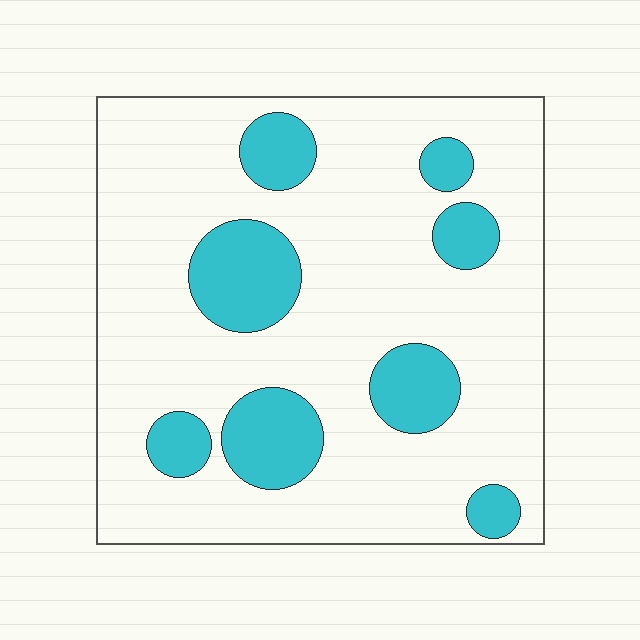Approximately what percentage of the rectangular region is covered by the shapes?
Approximately 20%.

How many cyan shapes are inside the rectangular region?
8.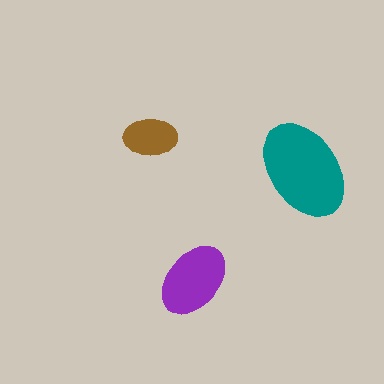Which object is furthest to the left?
The brown ellipse is leftmost.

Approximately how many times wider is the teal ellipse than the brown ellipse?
About 2 times wider.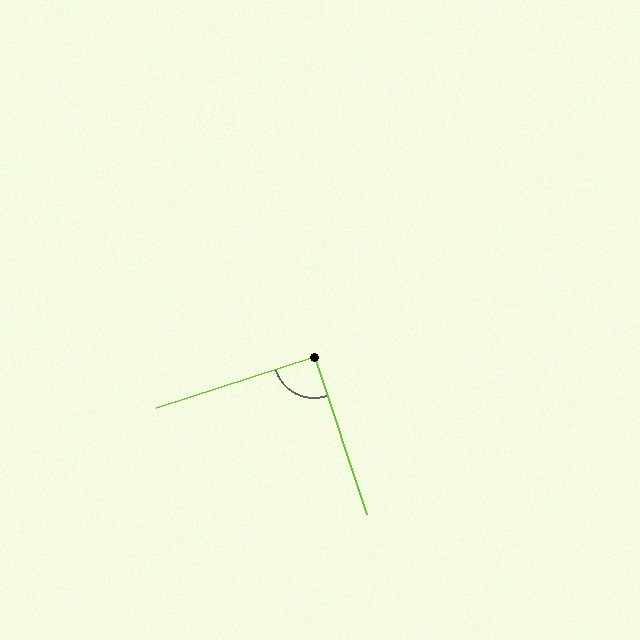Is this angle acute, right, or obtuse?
It is approximately a right angle.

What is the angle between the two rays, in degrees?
Approximately 91 degrees.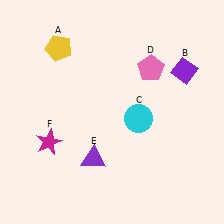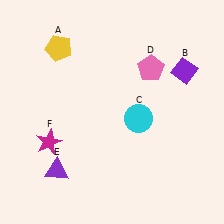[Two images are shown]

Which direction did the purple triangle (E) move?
The purple triangle (E) moved left.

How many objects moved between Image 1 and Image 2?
1 object moved between the two images.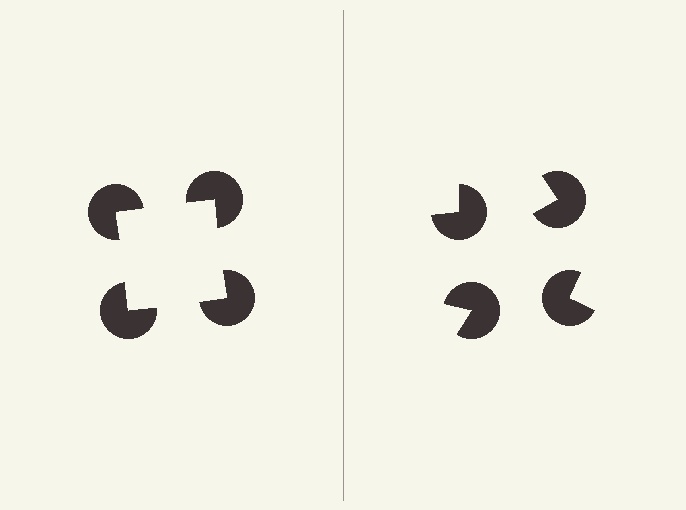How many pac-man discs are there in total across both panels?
8 — 4 on each side.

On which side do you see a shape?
An illusory square appears on the left side. On the right side the wedge cuts are rotated, so no coherent shape forms.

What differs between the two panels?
The pac-man discs are positioned identically on both sides; only the wedge orientations differ. On the left they align to a square; on the right they are misaligned.